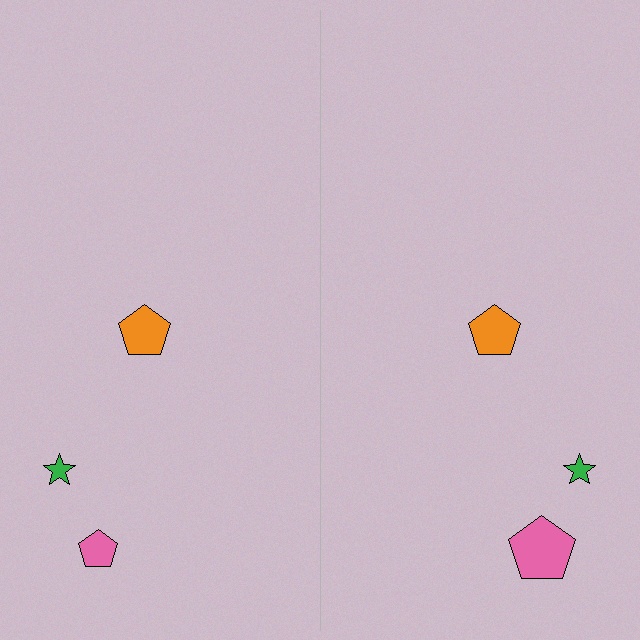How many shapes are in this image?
There are 6 shapes in this image.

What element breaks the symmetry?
The pink pentagon on the right side has a different size than its mirror counterpart.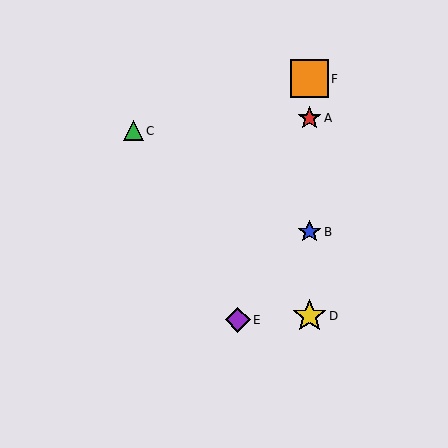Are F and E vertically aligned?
No, F is at x≈310 and E is at x≈238.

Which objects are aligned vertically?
Objects A, B, D, F are aligned vertically.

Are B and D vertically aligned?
Yes, both are at x≈310.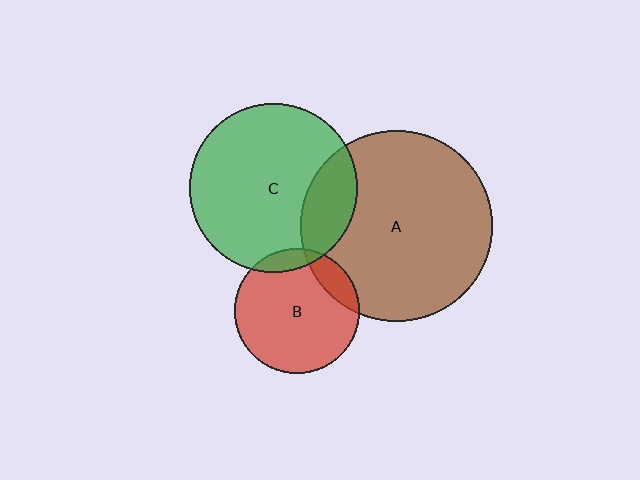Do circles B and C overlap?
Yes.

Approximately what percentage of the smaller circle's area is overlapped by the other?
Approximately 10%.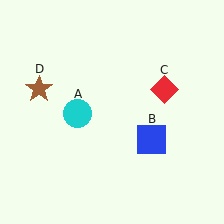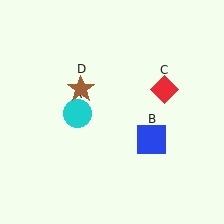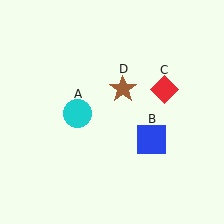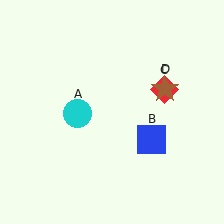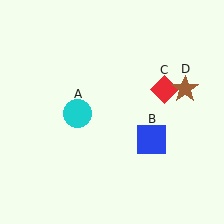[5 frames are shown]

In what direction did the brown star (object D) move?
The brown star (object D) moved right.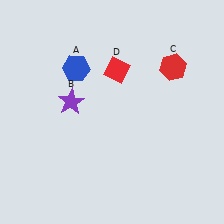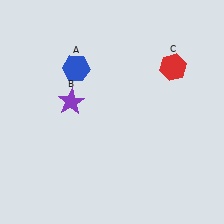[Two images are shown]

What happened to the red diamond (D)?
The red diamond (D) was removed in Image 2. It was in the top-right area of Image 1.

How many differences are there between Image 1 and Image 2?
There is 1 difference between the two images.